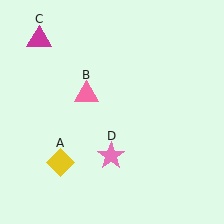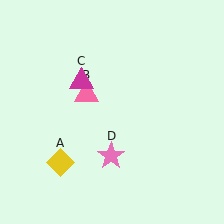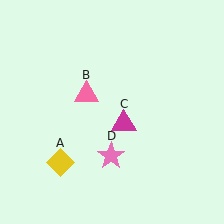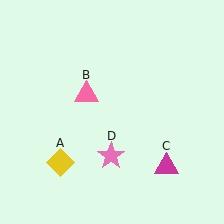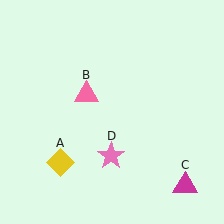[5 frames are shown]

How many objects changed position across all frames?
1 object changed position: magenta triangle (object C).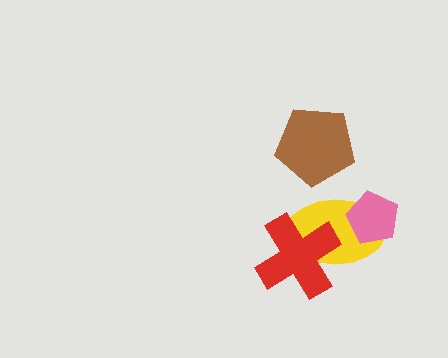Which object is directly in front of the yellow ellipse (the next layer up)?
The pink pentagon is directly in front of the yellow ellipse.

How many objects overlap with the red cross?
1 object overlaps with the red cross.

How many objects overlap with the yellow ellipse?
2 objects overlap with the yellow ellipse.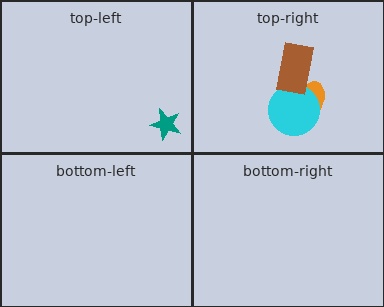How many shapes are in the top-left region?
1.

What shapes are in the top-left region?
The teal star.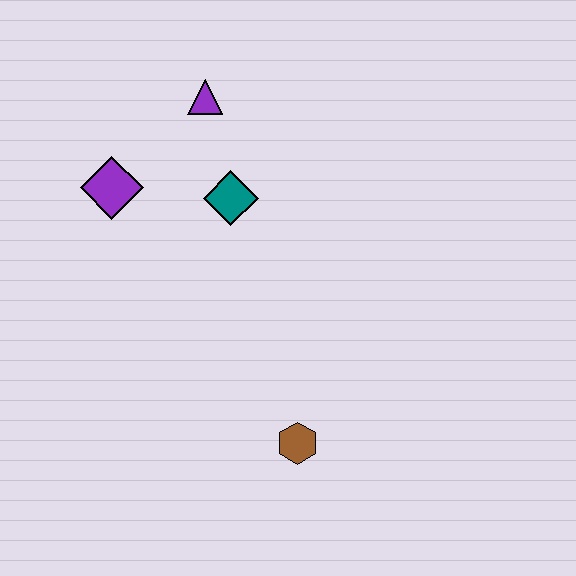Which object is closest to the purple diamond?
The teal diamond is closest to the purple diamond.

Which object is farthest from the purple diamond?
The brown hexagon is farthest from the purple diamond.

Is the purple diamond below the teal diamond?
No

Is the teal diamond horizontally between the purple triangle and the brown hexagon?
Yes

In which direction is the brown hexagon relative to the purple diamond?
The brown hexagon is below the purple diamond.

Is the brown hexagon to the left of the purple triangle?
No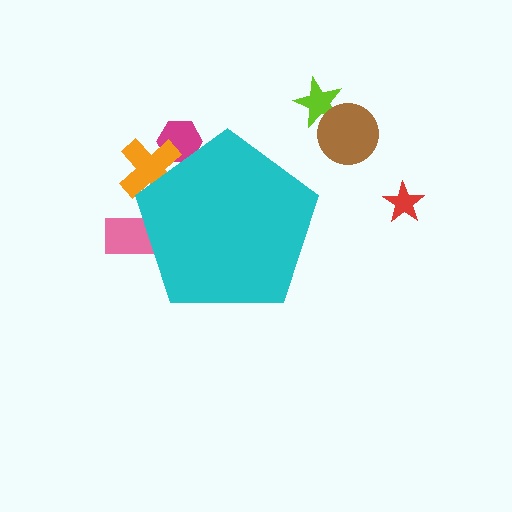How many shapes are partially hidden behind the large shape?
3 shapes are partially hidden.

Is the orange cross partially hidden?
Yes, the orange cross is partially hidden behind the cyan pentagon.